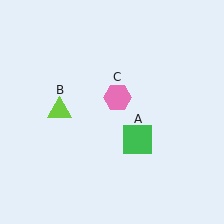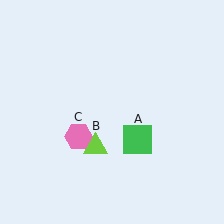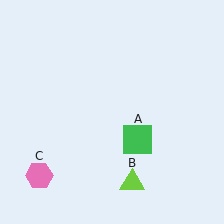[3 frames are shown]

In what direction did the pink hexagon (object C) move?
The pink hexagon (object C) moved down and to the left.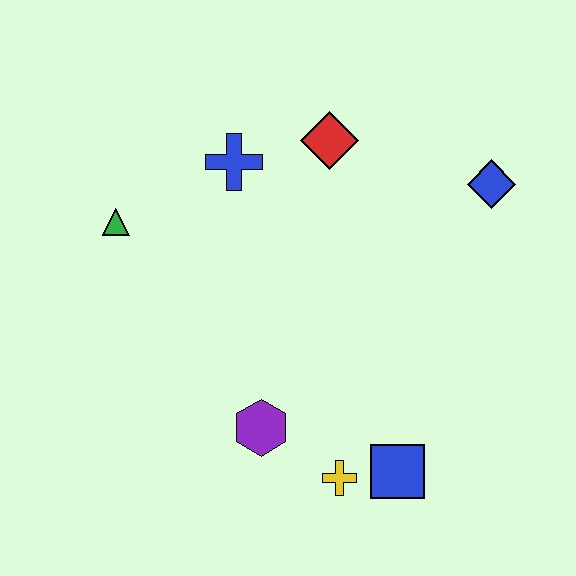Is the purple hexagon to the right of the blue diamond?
No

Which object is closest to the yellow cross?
The blue square is closest to the yellow cross.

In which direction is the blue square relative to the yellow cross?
The blue square is to the right of the yellow cross.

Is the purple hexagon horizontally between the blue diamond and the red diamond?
No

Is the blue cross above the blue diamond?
Yes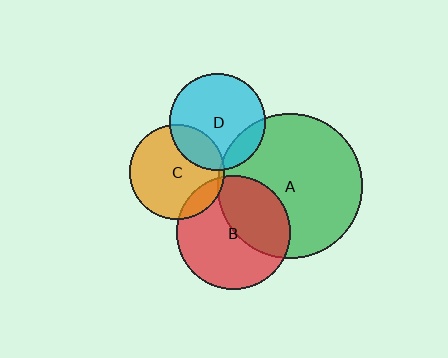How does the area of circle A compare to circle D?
Approximately 2.3 times.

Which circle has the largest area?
Circle A (green).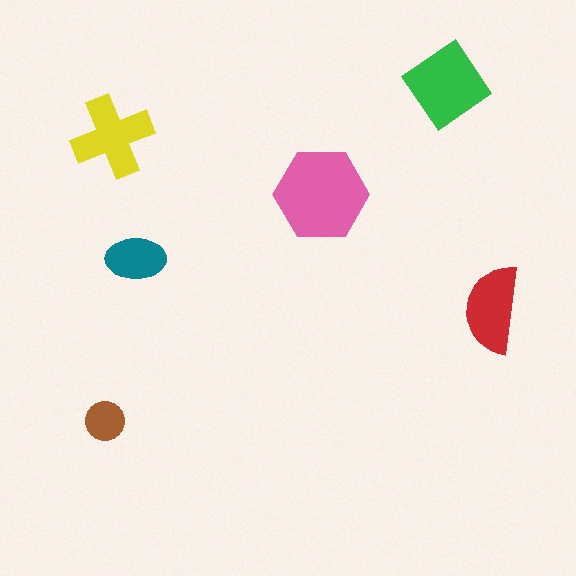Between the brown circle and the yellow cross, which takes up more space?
The yellow cross.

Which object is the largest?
The pink hexagon.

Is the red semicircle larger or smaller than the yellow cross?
Smaller.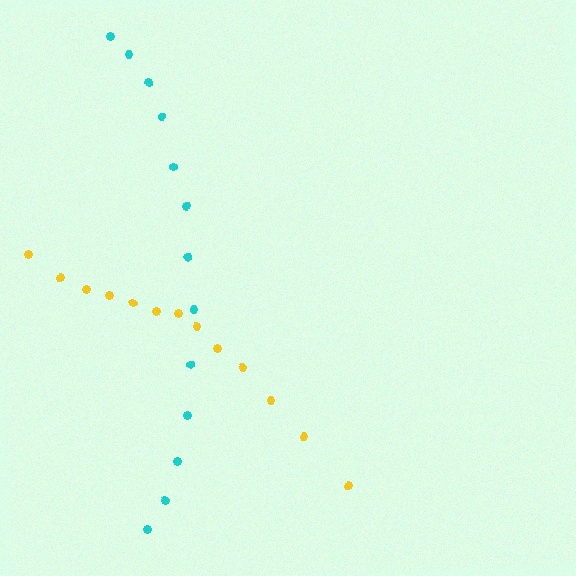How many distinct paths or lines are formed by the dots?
There are 2 distinct paths.